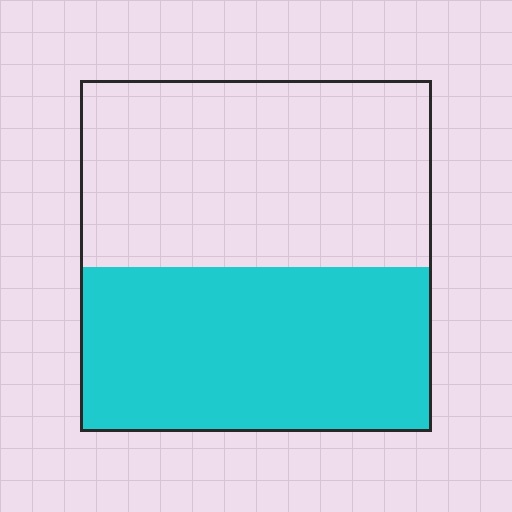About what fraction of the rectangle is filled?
About one half (1/2).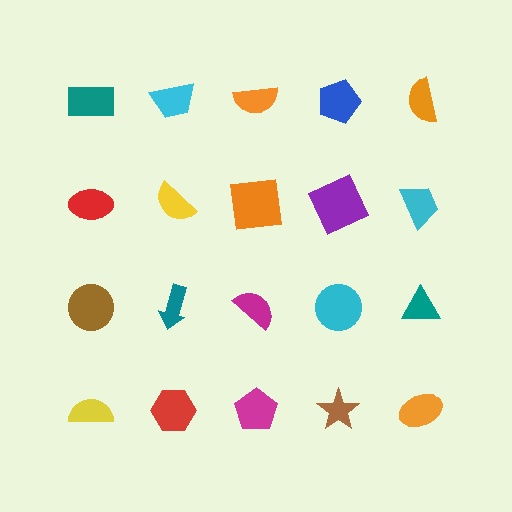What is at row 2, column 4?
A purple square.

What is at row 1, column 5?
An orange semicircle.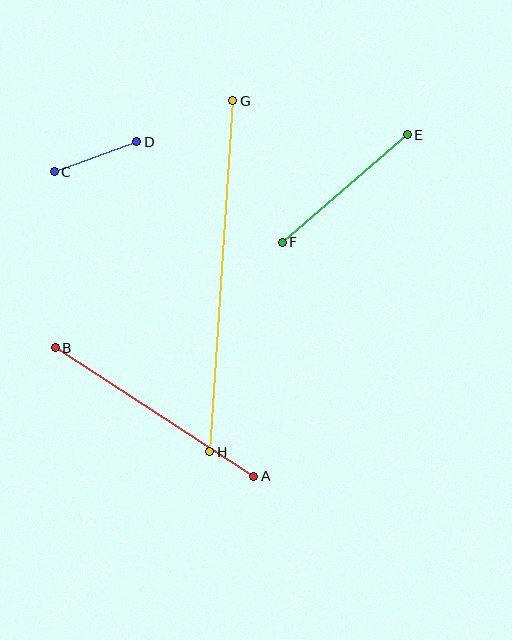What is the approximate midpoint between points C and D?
The midpoint is at approximately (96, 157) pixels.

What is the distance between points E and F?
The distance is approximately 165 pixels.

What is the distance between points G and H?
The distance is approximately 351 pixels.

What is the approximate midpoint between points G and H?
The midpoint is at approximately (221, 276) pixels.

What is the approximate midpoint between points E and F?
The midpoint is at approximately (345, 189) pixels.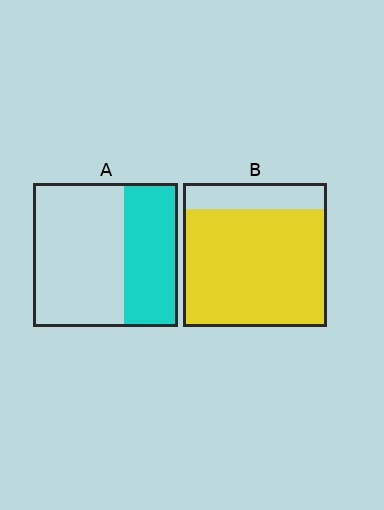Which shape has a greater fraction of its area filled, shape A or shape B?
Shape B.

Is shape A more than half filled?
No.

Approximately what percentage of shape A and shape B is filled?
A is approximately 35% and B is approximately 80%.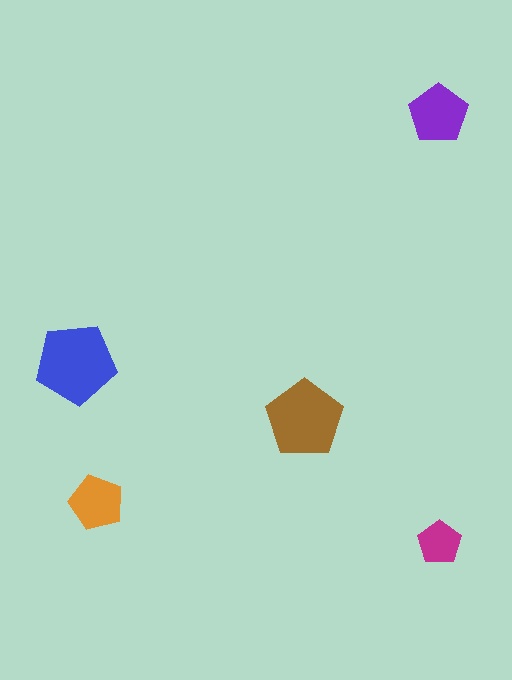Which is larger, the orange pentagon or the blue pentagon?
The blue one.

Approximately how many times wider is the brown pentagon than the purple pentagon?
About 1.5 times wider.